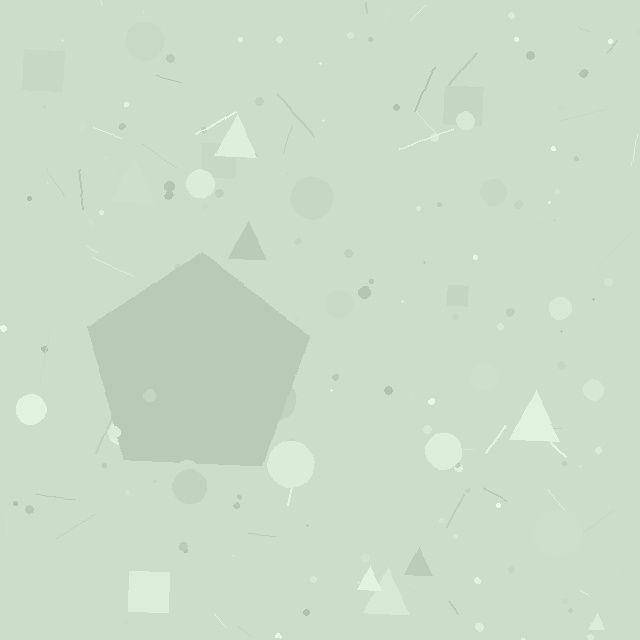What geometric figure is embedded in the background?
A pentagon is embedded in the background.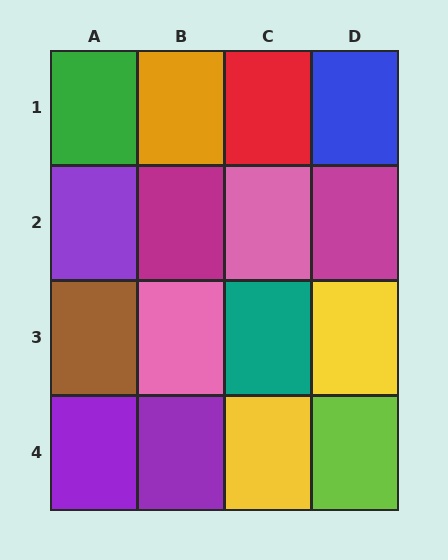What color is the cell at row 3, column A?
Brown.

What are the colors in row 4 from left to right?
Purple, purple, yellow, lime.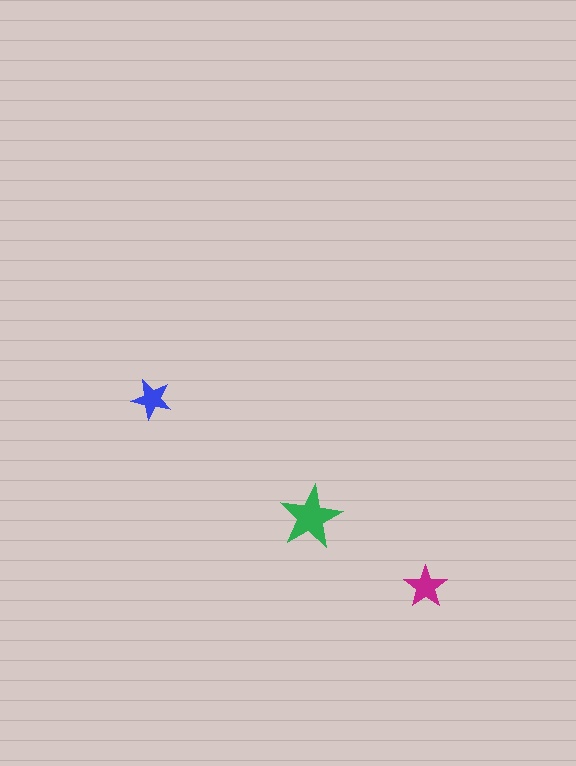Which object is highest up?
The blue star is topmost.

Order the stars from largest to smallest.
the green one, the magenta one, the blue one.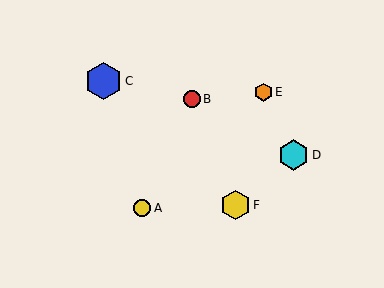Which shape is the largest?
The blue hexagon (labeled C) is the largest.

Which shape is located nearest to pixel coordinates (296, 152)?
The cyan hexagon (labeled D) at (294, 155) is nearest to that location.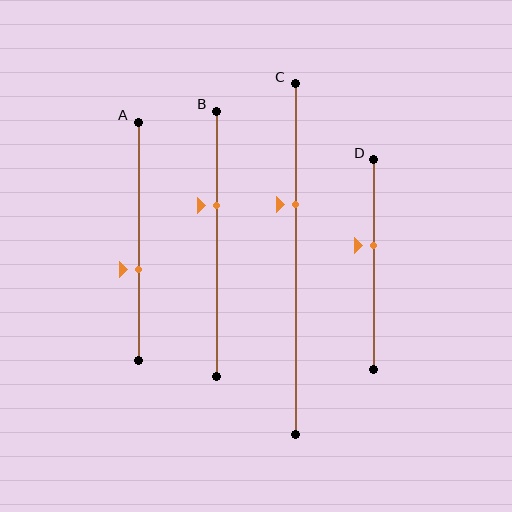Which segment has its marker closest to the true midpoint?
Segment D has its marker closest to the true midpoint.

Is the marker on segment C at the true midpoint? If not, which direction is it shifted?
No, the marker on segment C is shifted upward by about 16% of the segment length.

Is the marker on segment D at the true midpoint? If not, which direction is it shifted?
No, the marker on segment D is shifted upward by about 9% of the segment length.